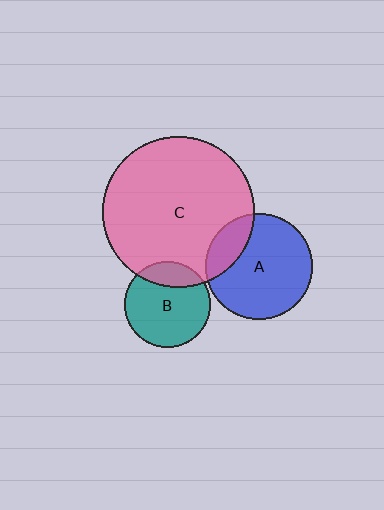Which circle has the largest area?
Circle C (pink).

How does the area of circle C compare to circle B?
Approximately 3.1 times.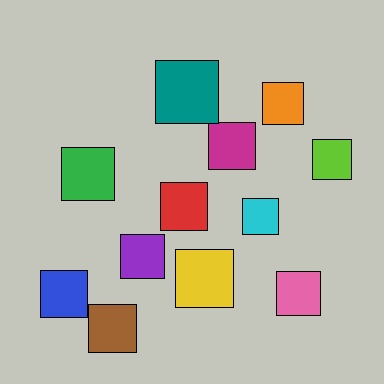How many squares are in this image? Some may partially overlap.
There are 12 squares.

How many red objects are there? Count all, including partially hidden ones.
There is 1 red object.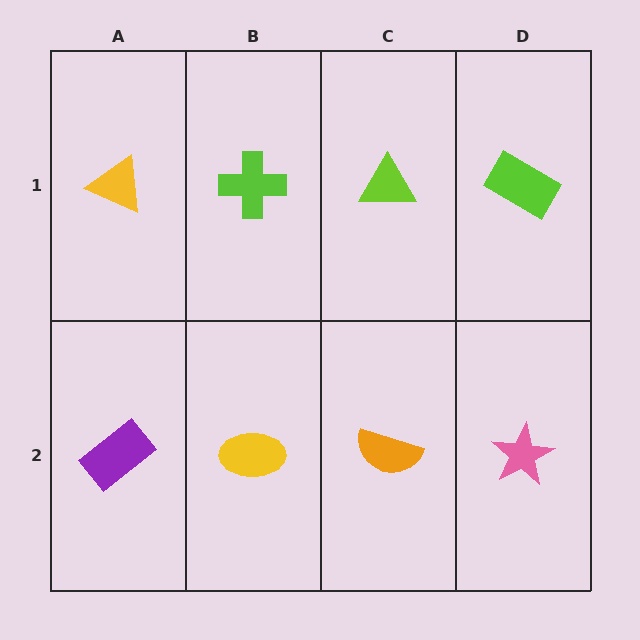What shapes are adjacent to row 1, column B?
A yellow ellipse (row 2, column B), a yellow triangle (row 1, column A), a lime triangle (row 1, column C).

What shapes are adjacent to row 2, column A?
A yellow triangle (row 1, column A), a yellow ellipse (row 2, column B).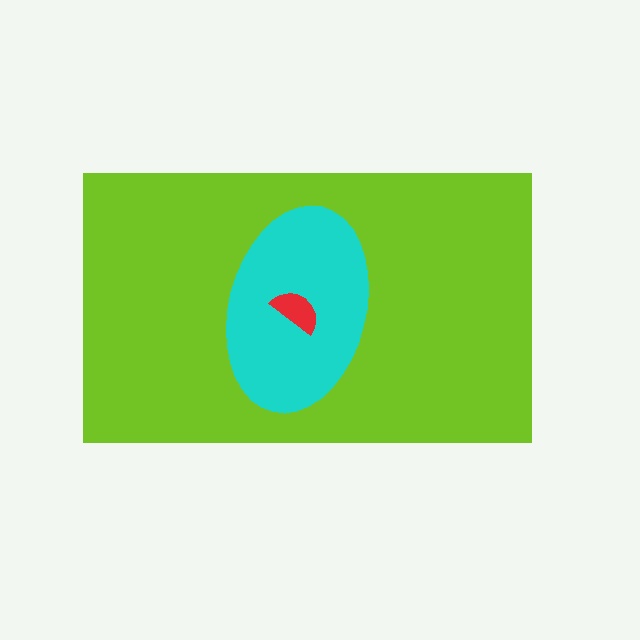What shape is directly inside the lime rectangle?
The cyan ellipse.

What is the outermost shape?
The lime rectangle.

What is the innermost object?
The red semicircle.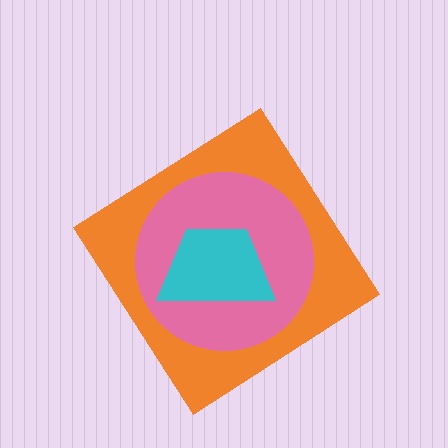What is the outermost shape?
The orange diamond.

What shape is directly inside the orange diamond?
The pink circle.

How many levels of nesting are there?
3.